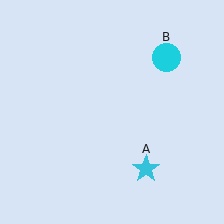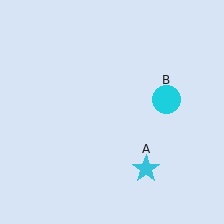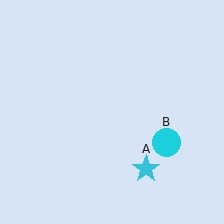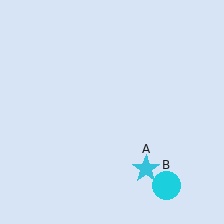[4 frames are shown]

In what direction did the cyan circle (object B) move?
The cyan circle (object B) moved down.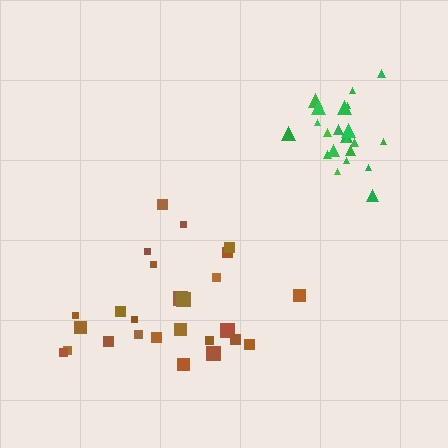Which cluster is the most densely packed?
Green.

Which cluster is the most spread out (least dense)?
Brown.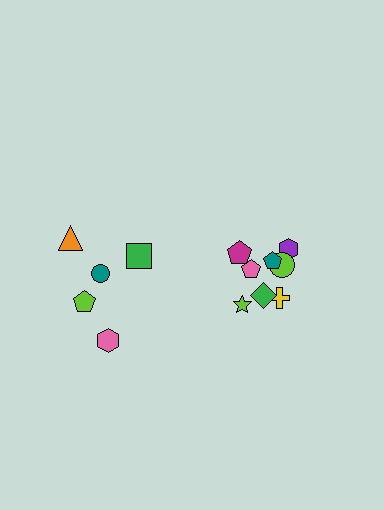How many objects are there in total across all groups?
There are 13 objects.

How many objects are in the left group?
There are 5 objects.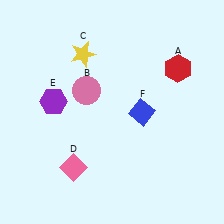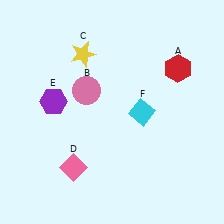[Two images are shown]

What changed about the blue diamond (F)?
In Image 1, F is blue. In Image 2, it changed to cyan.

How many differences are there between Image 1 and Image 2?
There is 1 difference between the two images.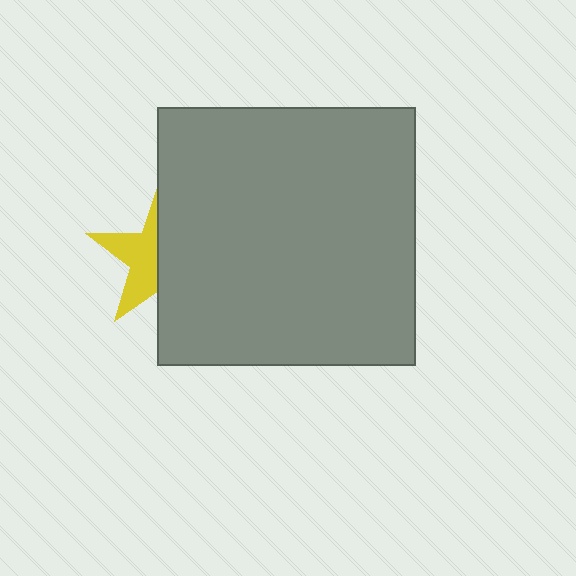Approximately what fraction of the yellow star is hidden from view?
Roughly 55% of the yellow star is hidden behind the gray square.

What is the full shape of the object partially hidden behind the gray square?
The partially hidden object is a yellow star.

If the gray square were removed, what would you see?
You would see the complete yellow star.